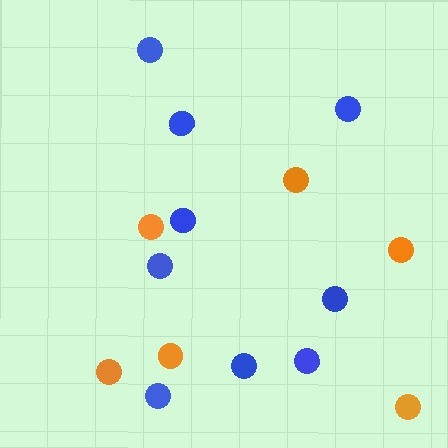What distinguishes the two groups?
There are 2 groups: one group of orange circles (6) and one group of blue circles (9).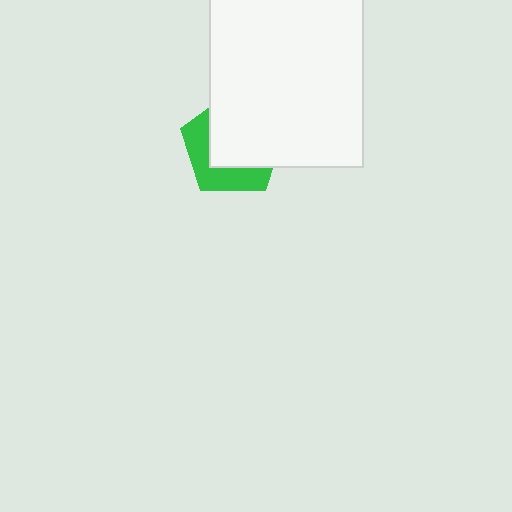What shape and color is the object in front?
The object in front is a white rectangle.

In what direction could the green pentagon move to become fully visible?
The green pentagon could move toward the lower-left. That would shift it out from behind the white rectangle entirely.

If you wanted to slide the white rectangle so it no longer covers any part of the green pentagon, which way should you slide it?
Slide it toward the upper-right — that is the most direct way to separate the two shapes.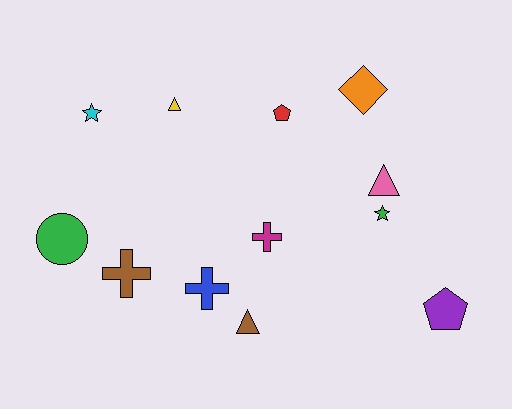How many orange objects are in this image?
There is 1 orange object.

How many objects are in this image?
There are 12 objects.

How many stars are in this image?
There are 2 stars.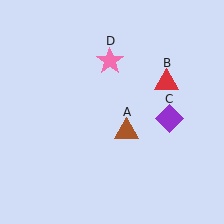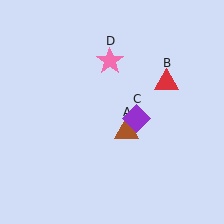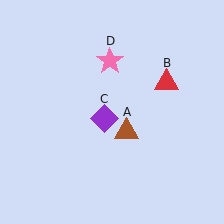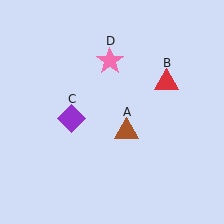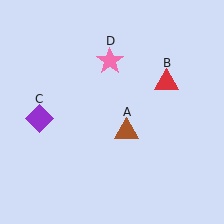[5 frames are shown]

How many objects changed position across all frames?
1 object changed position: purple diamond (object C).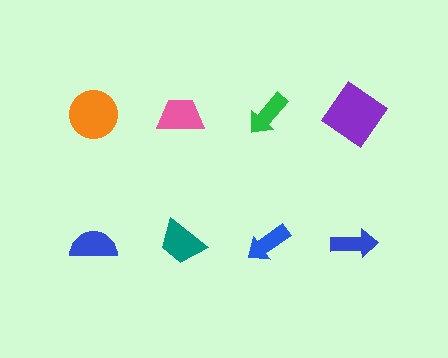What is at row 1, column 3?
A green arrow.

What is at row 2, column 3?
A blue arrow.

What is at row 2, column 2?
A teal trapezoid.